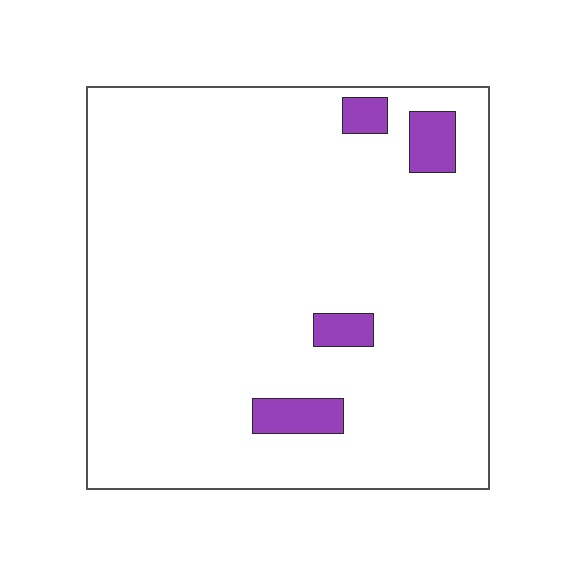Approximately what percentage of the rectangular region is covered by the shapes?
Approximately 5%.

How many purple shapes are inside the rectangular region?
4.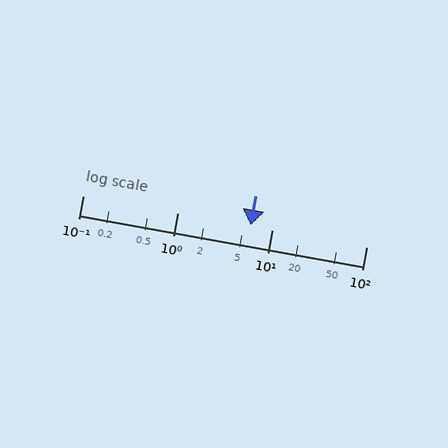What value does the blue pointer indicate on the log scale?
The pointer indicates approximately 6.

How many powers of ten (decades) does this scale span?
The scale spans 3 decades, from 0.1 to 100.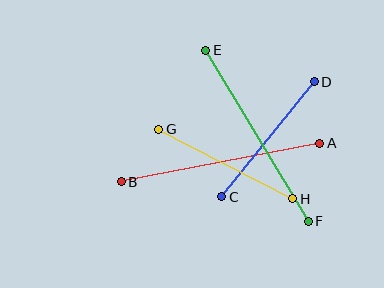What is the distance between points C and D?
The distance is approximately 147 pixels.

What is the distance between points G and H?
The distance is approximately 151 pixels.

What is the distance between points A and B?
The distance is approximately 202 pixels.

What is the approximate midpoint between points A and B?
The midpoint is at approximately (220, 163) pixels.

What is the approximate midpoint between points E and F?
The midpoint is at approximately (257, 136) pixels.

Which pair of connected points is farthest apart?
Points A and B are farthest apart.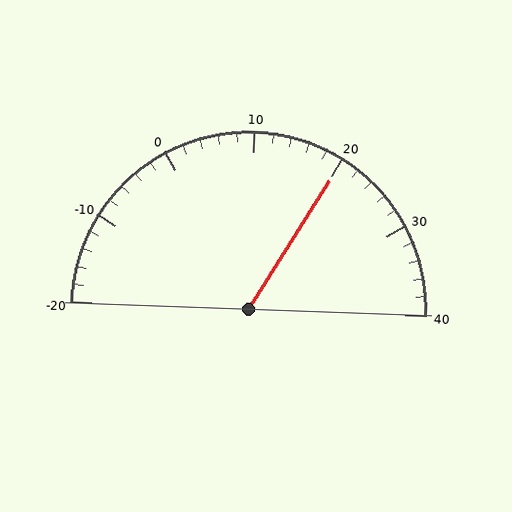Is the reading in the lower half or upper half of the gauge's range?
The reading is in the upper half of the range (-20 to 40).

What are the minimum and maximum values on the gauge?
The gauge ranges from -20 to 40.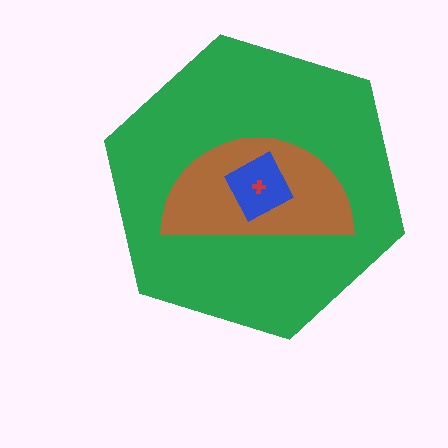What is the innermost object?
The red cross.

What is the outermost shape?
The green hexagon.